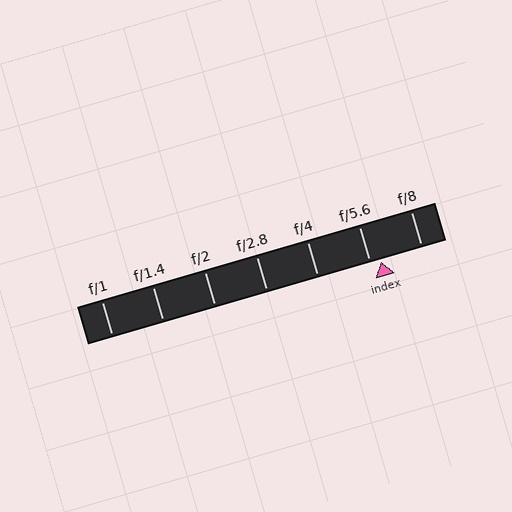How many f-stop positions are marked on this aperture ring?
There are 7 f-stop positions marked.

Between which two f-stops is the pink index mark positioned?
The index mark is between f/5.6 and f/8.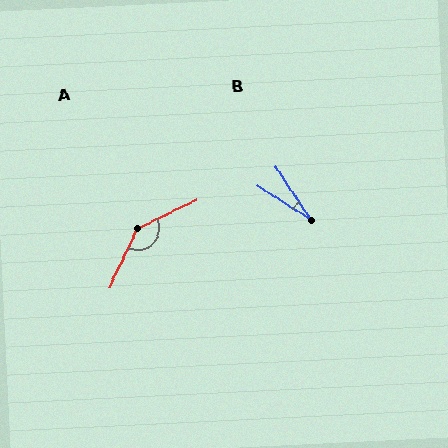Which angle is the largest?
A, at approximately 141 degrees.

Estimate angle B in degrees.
Approximately 24 degrees.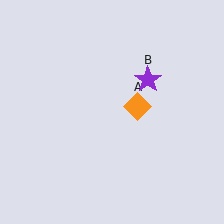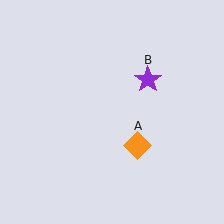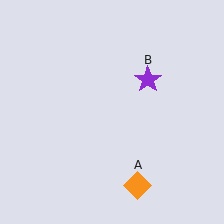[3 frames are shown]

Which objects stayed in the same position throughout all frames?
Purple star (object B) remained stationary.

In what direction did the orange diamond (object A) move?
The orange diamond (object A) moved down.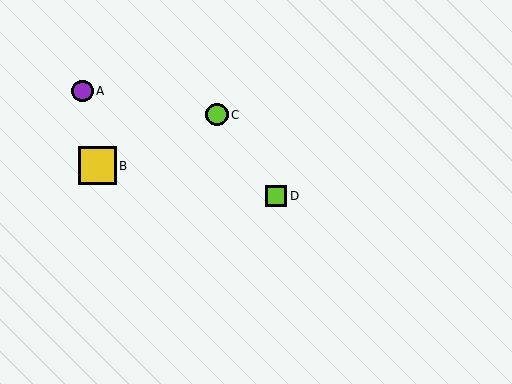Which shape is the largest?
The yellow square (labeled B) is the largest.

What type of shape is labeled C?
Shape C is a lime circle.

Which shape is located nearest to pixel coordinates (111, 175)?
The yellow square (labeled B) at (97, 166) is nearest to that location.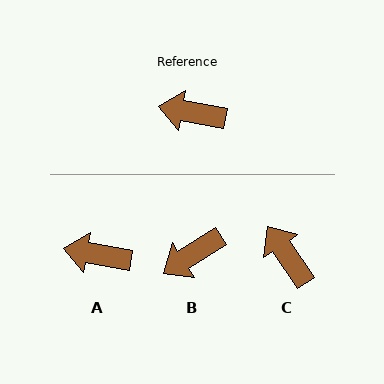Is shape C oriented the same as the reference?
No, it is off by about 46 degrees.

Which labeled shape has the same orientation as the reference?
A.